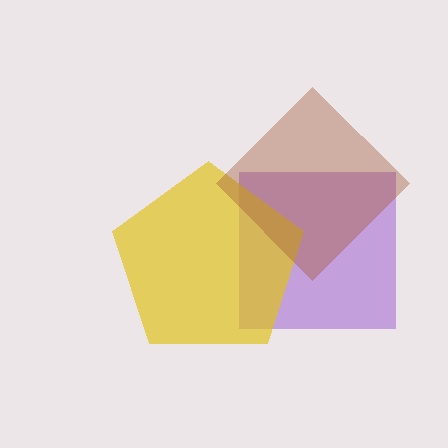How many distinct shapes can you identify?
There are 3 distinct shapes: a purple square, a yellow pentagon, a brown diamond.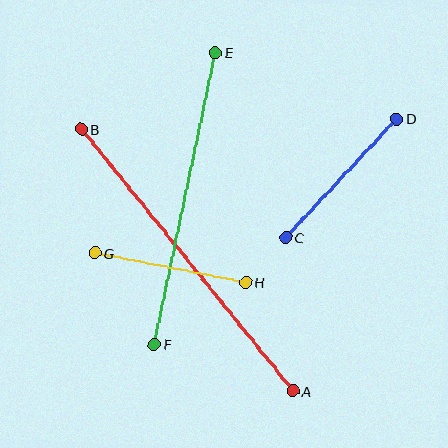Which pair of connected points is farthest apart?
Points A and B are farthest apart.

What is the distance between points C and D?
The distance is approximately 163 pixels.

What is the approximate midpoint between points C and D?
The midpoint is at approximately (341, 178) pixels.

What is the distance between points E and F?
The distance is approximately 298 pixels.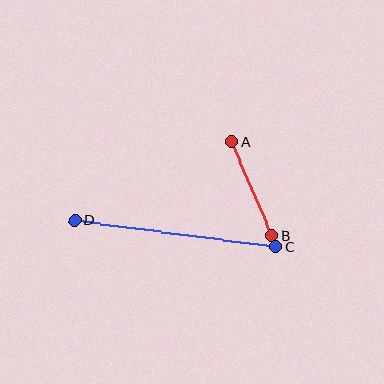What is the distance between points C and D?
The distance is approximately 203 pixels.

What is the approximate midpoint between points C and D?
The midpoint is at approximately (175, 233) pixels.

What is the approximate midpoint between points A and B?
The midpoint is at approximately (252, 189) pixels.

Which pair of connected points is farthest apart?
Points C and D are farthest apart.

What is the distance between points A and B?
The distance is approximately 103 pixels.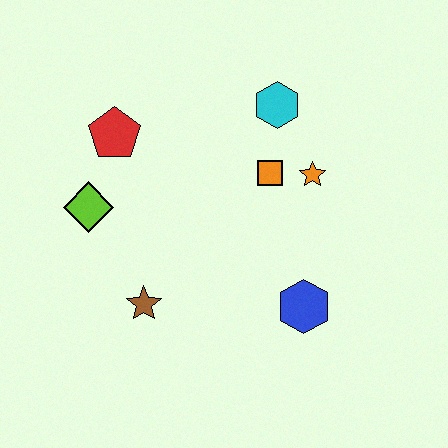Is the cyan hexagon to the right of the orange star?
No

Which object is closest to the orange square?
The orange star is closest to the orange square.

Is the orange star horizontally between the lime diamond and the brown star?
No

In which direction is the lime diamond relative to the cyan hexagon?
The lime diamond is to the left of the cyan hexagon.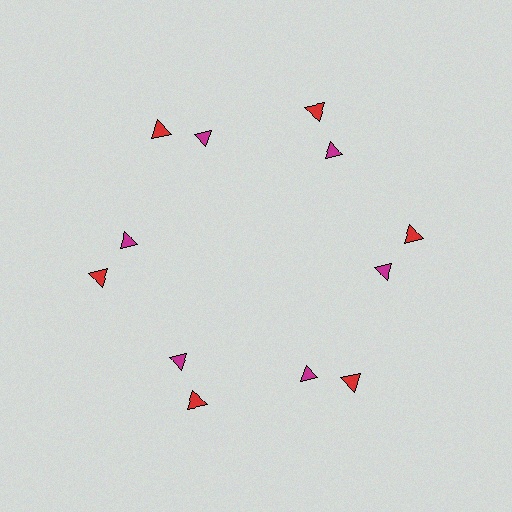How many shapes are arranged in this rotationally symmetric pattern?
There are 12 shapes, arranged in 6 groups of 2.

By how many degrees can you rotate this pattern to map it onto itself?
The pattern maps onto itself every 60 degrees of rotation.